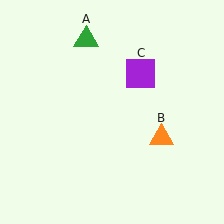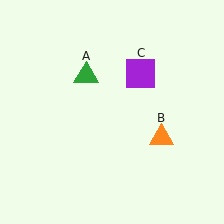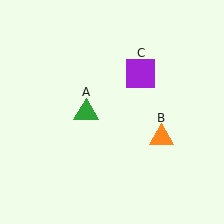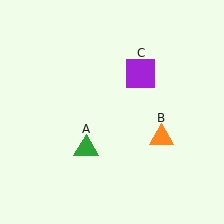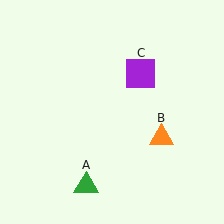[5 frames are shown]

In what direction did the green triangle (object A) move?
The green triangle (object A) moved down.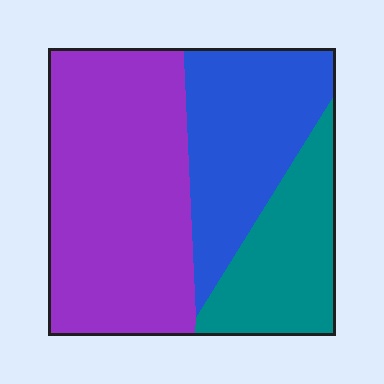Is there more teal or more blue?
Blue.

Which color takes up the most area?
Purple, at roughly 50%.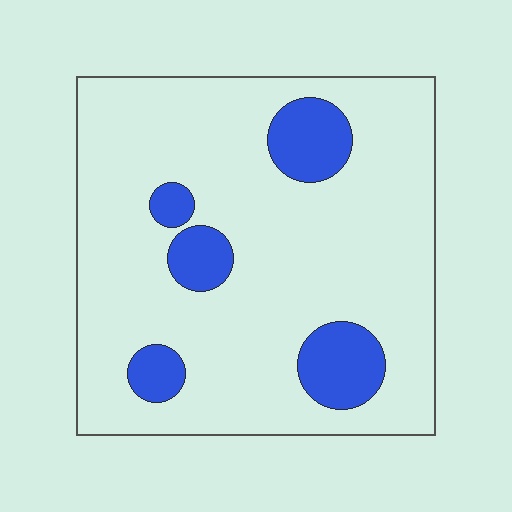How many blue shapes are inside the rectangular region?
5.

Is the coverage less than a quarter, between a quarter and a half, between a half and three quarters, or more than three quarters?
Less than a quarter.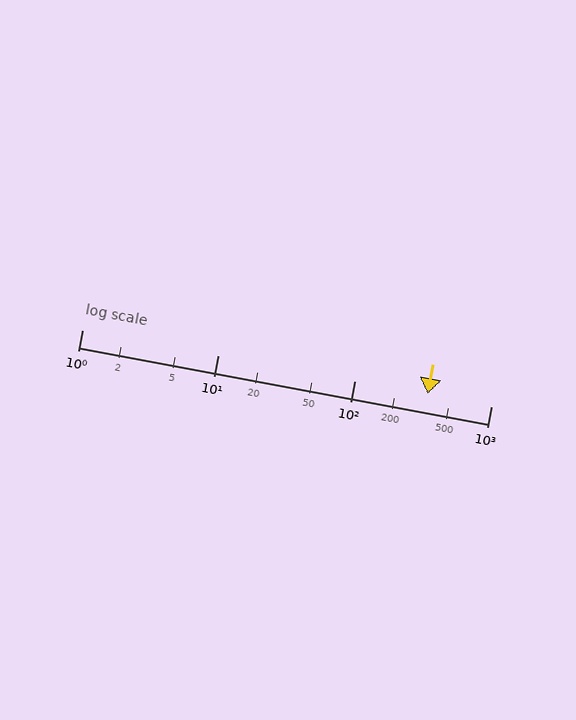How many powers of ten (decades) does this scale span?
The scale spans 3 decades, from 1 to 1000.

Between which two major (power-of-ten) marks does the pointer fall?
The pointer is between 100 and 1000.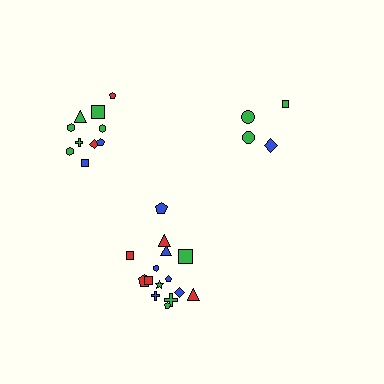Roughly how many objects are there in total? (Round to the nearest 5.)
Roughly 30 objects in total.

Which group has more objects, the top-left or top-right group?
The top-left group.